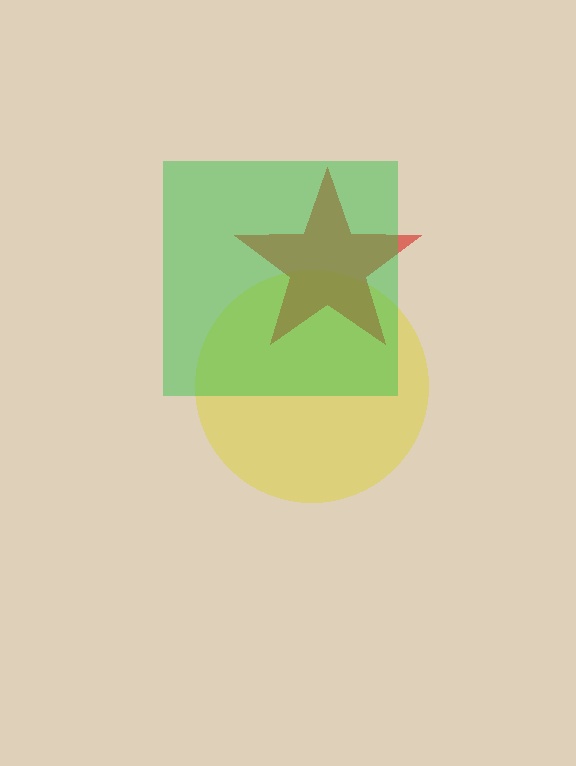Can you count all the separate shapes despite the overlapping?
Yes, there are 3 separate shapes.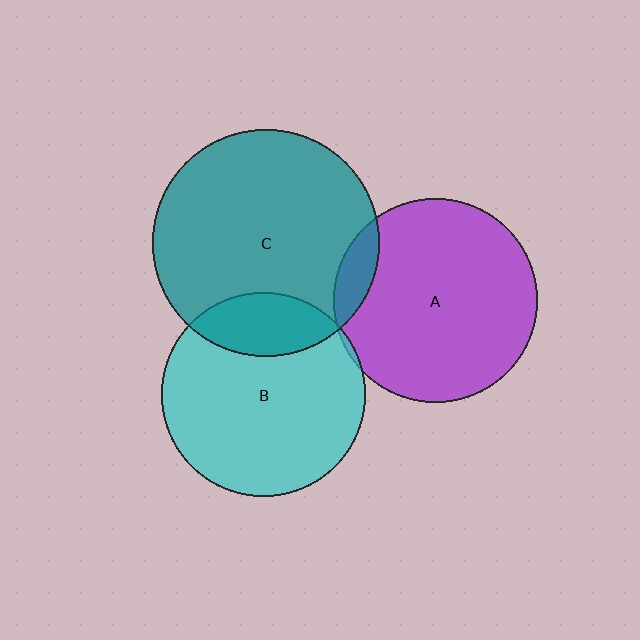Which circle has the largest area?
Circle C (teal).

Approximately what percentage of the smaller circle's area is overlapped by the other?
Approximately 10%.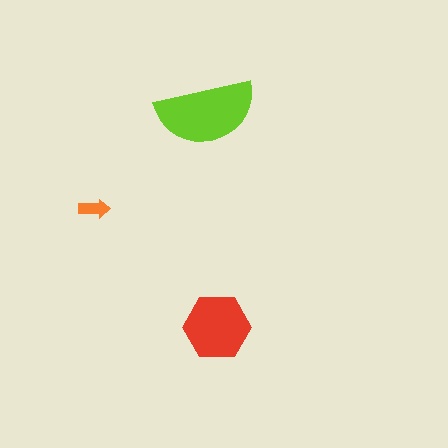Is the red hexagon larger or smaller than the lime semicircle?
Smaller.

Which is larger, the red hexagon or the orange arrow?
The red hexagon.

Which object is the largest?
The lime semicircle.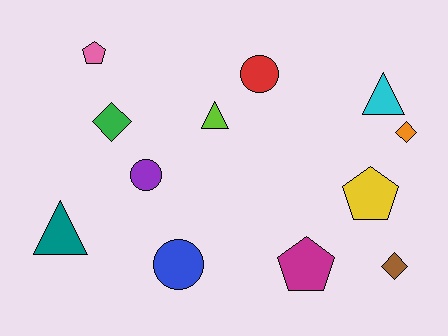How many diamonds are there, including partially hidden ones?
There are 3 diamonds.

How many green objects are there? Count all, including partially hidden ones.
There is 1 green object.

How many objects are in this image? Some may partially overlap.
There are 12 objects.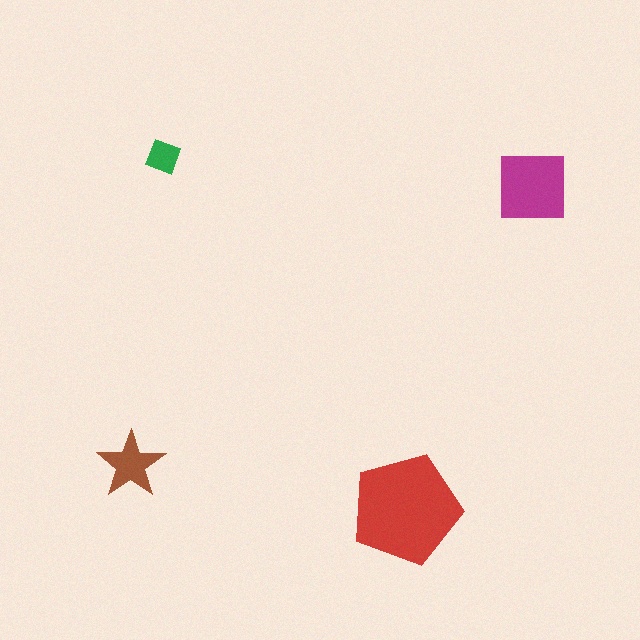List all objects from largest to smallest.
The red pentagon, the magenta square, the brown star, the green diamond.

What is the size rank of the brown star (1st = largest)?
3rd.